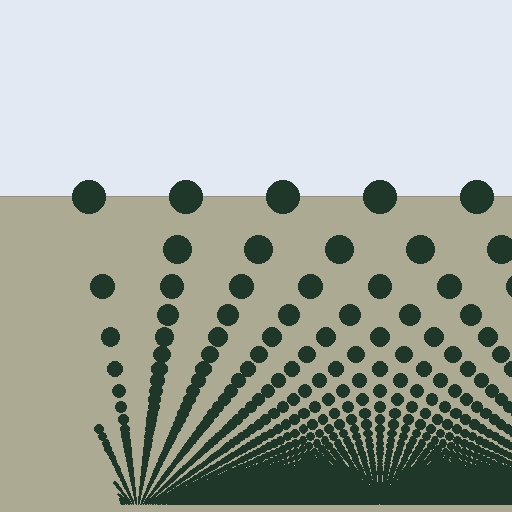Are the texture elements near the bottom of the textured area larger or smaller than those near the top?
Smaller. The gradient is inverted — elements near the bottom are smaller and denser.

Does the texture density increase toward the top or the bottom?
Density increases toward the bottom.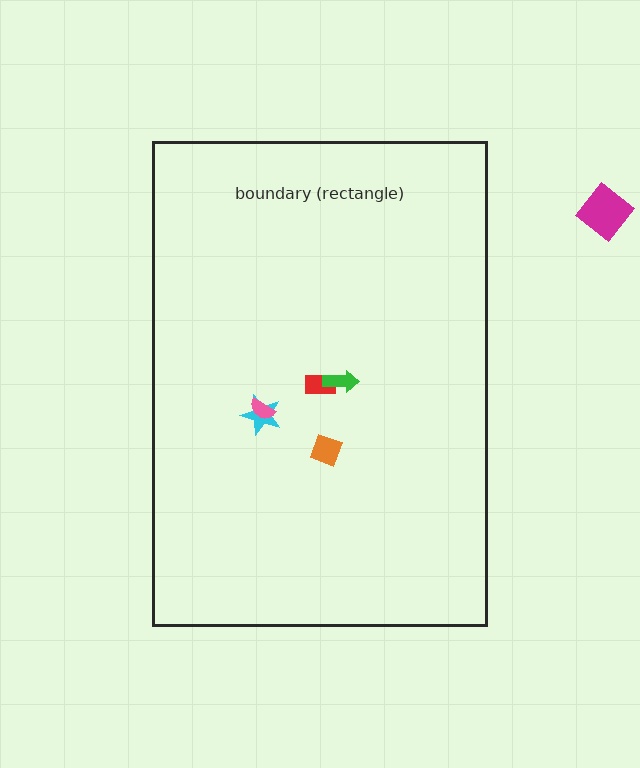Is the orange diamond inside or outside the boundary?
Inside.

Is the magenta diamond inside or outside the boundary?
Outside.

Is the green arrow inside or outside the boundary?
Inside.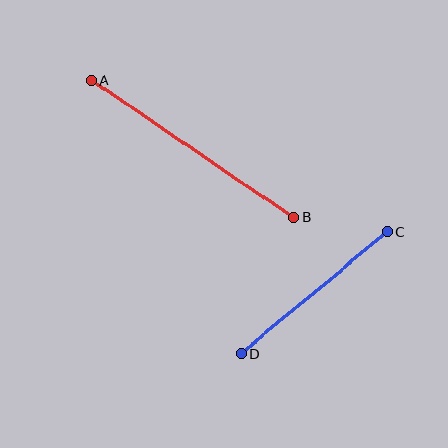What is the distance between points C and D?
The distance is approximately 190 pixels.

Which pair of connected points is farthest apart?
Points A and B are farthest apart.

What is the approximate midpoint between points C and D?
The midpoint is at approximately (314, 293) pixels.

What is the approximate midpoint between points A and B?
The midpoint is at approximately (193, 149) pixels.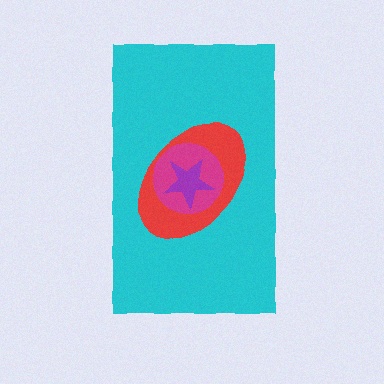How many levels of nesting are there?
4.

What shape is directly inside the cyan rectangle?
The red ellipse.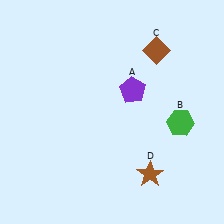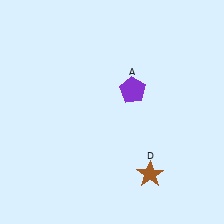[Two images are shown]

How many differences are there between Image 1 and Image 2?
There are 2 differences between the two images.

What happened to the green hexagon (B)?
The green hexagon (B) was removed in Image 2. It was in the bottom-right area of Image 1.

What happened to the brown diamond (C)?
The brown diamond (C) was removed in Image 2. It was in the top-right area of Image 1.